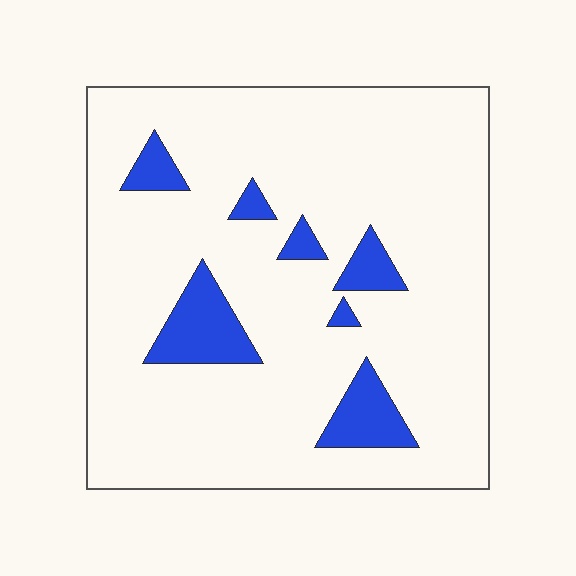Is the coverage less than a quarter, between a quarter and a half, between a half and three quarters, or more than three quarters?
Less than a quarter.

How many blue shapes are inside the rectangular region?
7.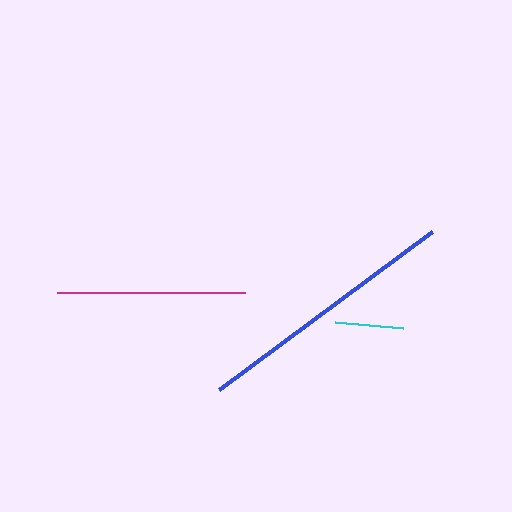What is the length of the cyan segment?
The cyan segment is approximately 68 pixels long.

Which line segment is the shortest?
The cyan line is the shortest at approximately 68 pixels.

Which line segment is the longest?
The blue line is the longest at approximately 265 pixels.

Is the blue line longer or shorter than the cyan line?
The blue line is longer than the cyan line.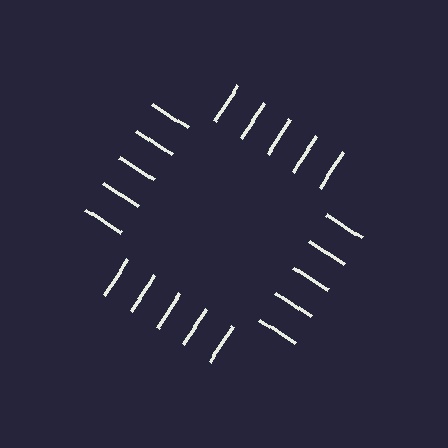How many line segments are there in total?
20 — 5 along each of the 4 edges.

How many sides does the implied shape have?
4 sides — the line-ends trace a square.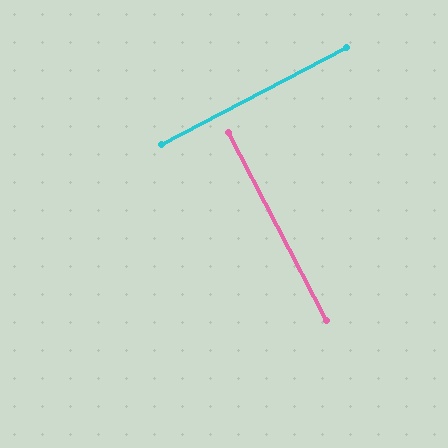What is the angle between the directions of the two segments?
Approximately 90 degrees.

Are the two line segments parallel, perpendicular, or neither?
Perpendicular — they meet at approximately 90°.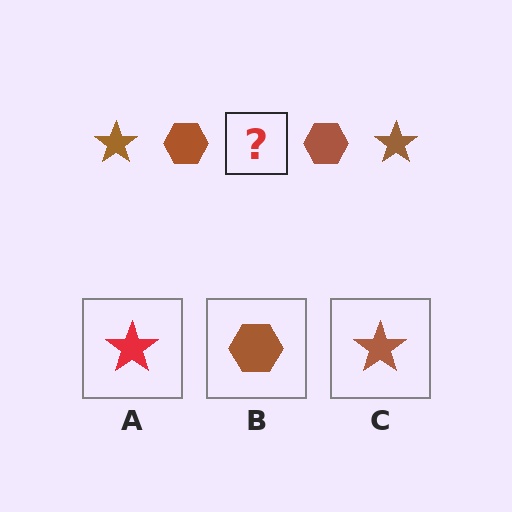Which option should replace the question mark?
Option C.